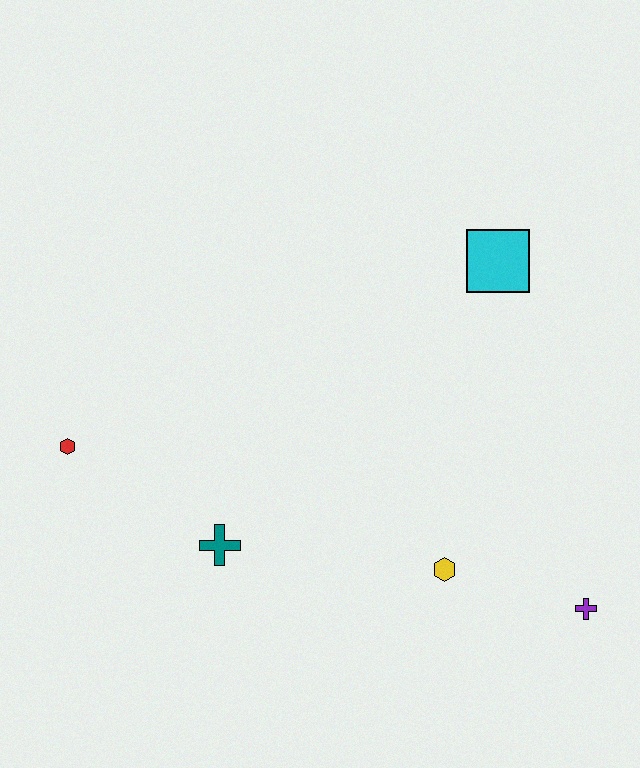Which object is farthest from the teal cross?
The cyan square is farthest from the teal cross.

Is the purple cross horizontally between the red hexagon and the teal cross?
No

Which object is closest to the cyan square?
The yellow hexagon is closest to the cyan square.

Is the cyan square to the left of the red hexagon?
No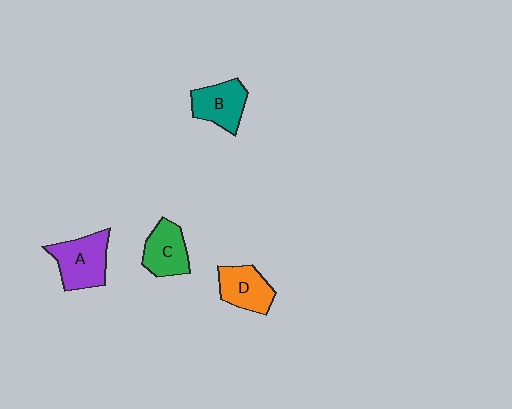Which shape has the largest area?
Shape A (purple).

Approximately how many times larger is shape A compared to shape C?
Approximately 1.2 times.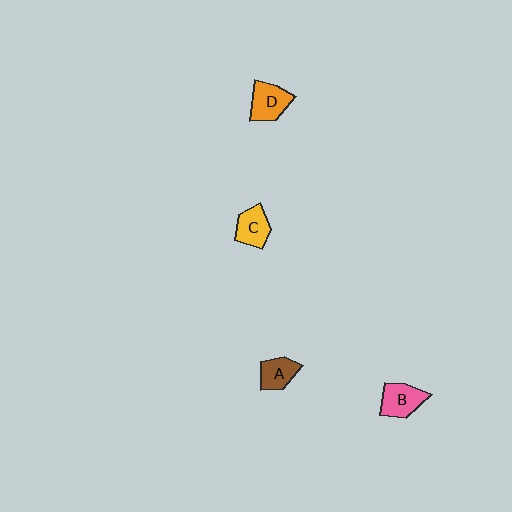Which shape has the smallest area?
Shape A (brown).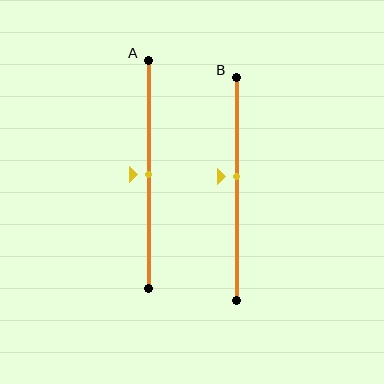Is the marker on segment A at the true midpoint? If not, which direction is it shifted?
Yes, the marker on segment A is at the true midpoint.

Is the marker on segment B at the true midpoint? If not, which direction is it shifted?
No, the marker on segment B is shifted upward by about 5% of the segment length.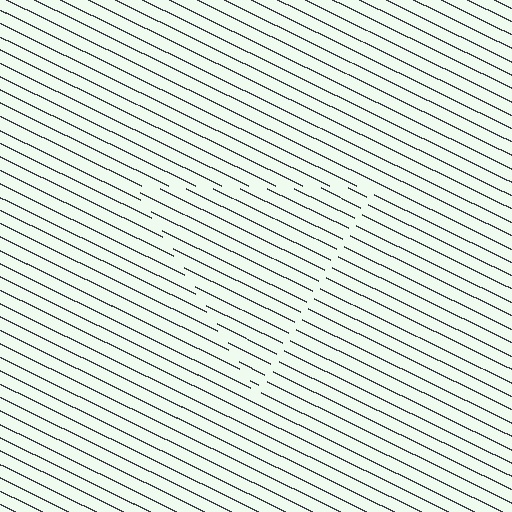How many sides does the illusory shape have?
3 sides — the line-ends trace a triangle.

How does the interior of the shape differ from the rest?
The interior of the shape contains the same grating, shifted by half a period — the contour is defined by the phase discontinuity where line-ends from the inner and outer gratings abut.